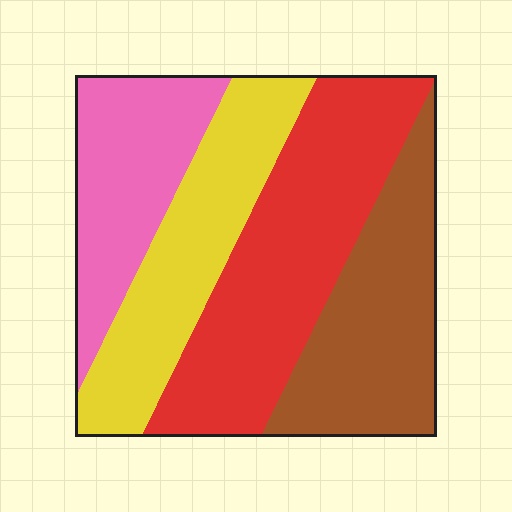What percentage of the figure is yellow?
Yellow takes up about one quarter (1/4) of the figure.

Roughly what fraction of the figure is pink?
Pink covers about 20% of the figure.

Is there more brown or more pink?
Brown.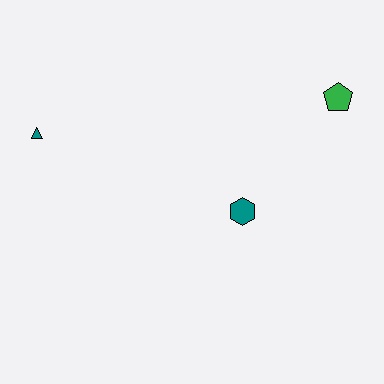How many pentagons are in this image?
There is 1 pentagon.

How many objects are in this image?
There are 3 objects.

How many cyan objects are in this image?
There are no cyan objects.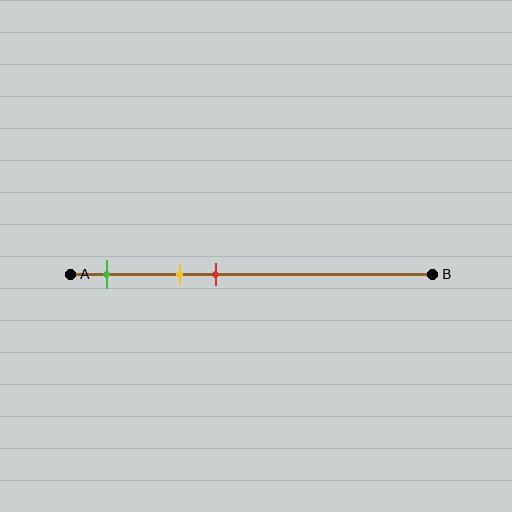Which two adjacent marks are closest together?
The yellow and red marks are the closest adjacent pair.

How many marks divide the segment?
There are 3 marks dividing the segment.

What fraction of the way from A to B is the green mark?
The green mark is approximately 10% (0.1) of the way from A to B.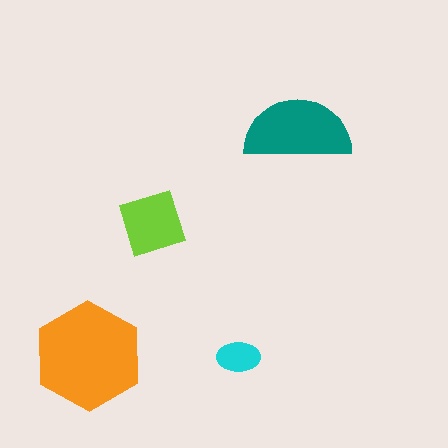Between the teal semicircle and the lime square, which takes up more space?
The teal semicircle.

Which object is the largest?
The orange hexagon.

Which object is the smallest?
The cyan ellipse.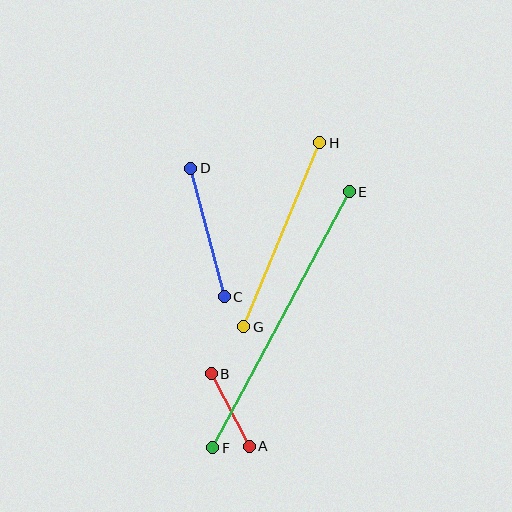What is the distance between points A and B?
The distance is approximately 81 pixels.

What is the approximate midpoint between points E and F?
The midpoint is at approximately (281, 320) pixels.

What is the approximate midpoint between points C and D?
The midpoint is at approximately (207, 233) pixels.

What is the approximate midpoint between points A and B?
The midpoint is at approximately (230, 410) pixels.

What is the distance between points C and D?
The distance is approximately 133 pixels.